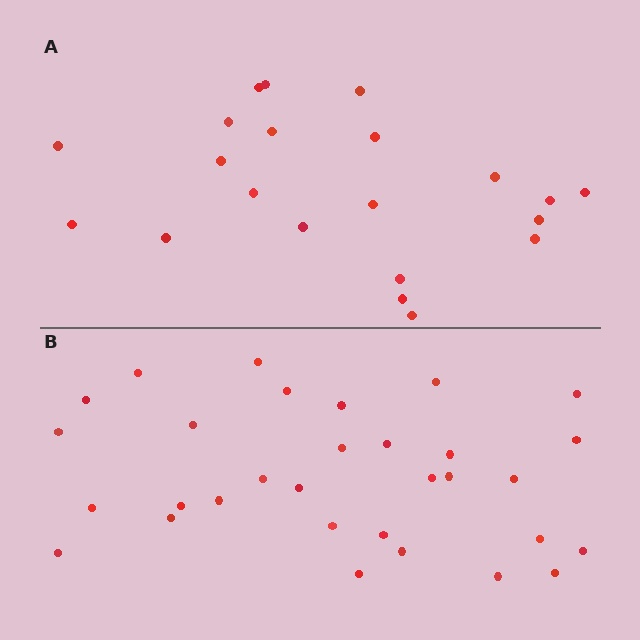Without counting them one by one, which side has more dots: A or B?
Region B (the bottom region) has more dots.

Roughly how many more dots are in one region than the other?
Region B has roughly 10 or so more dots than region A.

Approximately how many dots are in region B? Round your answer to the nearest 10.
About 30 dots. (The exact count is 31, which rounds to 30.)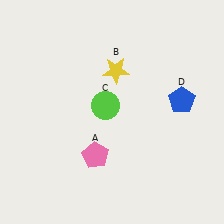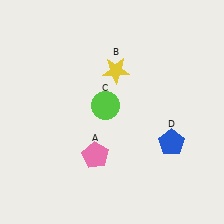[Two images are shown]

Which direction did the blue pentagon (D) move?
The blue pentagon (D) moved down.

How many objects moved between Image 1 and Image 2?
1 object moved between the two images.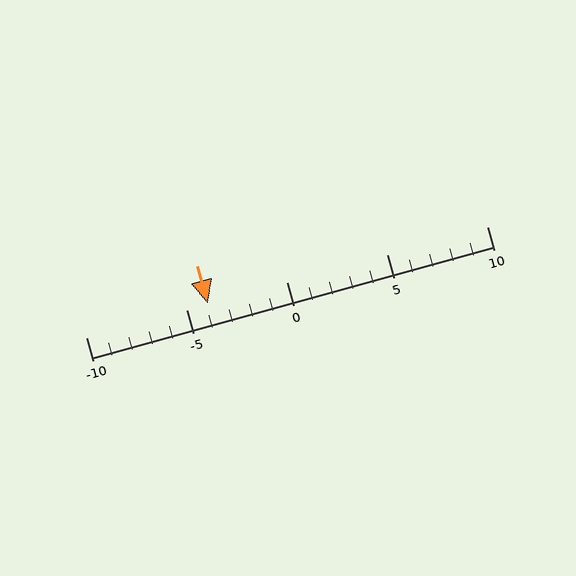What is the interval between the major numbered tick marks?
The major tick marks are spaced 5 units apart.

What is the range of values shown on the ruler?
The ruler shows values from -10 to 10.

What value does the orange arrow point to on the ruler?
The orange arrow points to approximately -4.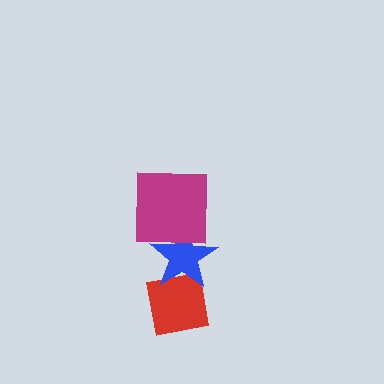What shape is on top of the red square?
The blue star is on top of the red square.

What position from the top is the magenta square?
The magenta square is 1st from the top.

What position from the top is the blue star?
The blue star is 2nd from the top.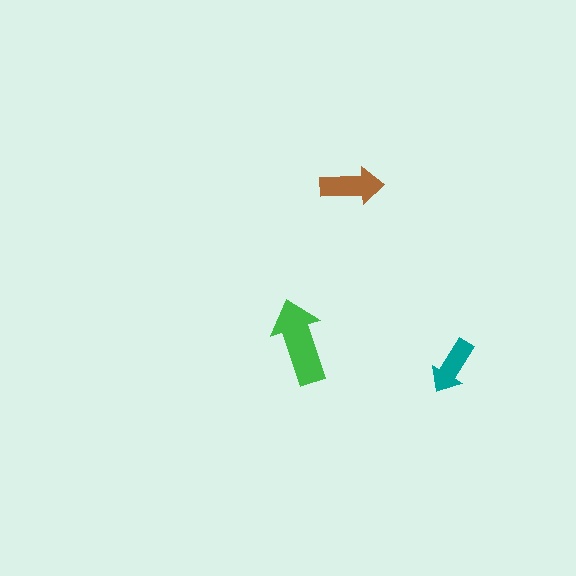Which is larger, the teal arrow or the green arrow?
The green one.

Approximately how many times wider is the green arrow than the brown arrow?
About 1.5 times wider.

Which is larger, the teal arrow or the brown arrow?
The brown one.